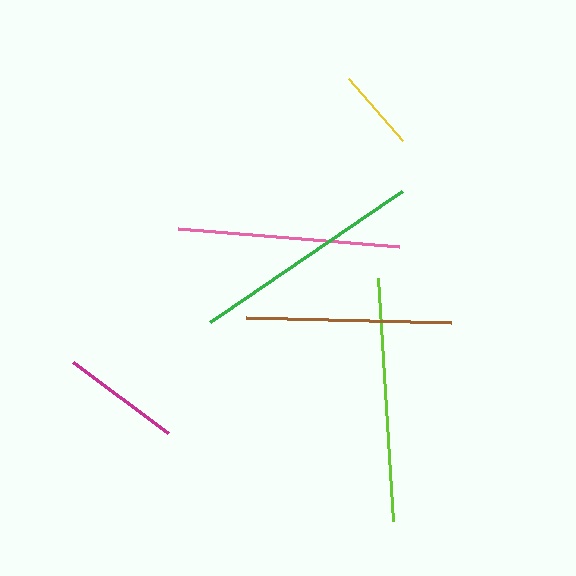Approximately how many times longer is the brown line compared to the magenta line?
The brown line is approximately 1.7 times the length of the magenta line.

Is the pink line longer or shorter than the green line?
The green line is longer than the pink line.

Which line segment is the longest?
The lime line is the longest at approximately 244 pixels.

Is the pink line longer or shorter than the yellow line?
The pink line is longer than the yellow line.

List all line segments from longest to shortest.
From longest to shortest: lime, green, pink, brown, magenta, yellow.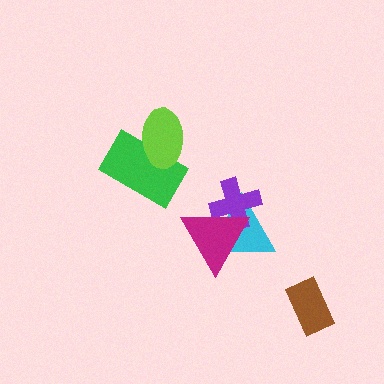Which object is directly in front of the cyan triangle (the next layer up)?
The purple cross is directly in front of the cyan triangle.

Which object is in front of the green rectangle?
The lime ellipse is in front of the green rectangle.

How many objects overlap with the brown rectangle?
0 objects overlap with the brown rectangle.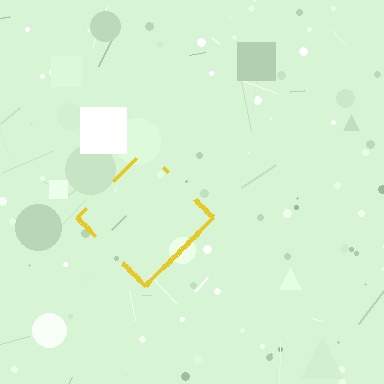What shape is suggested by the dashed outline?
The dashed outline suggests a diamond.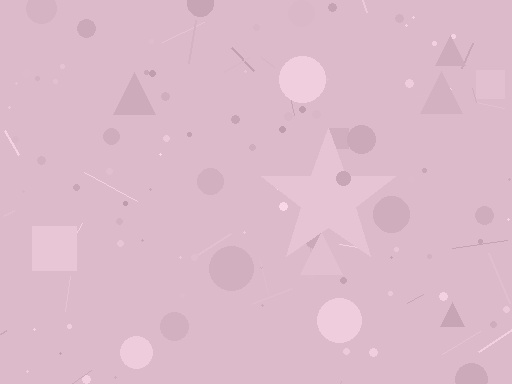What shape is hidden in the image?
A star is hidden in the image.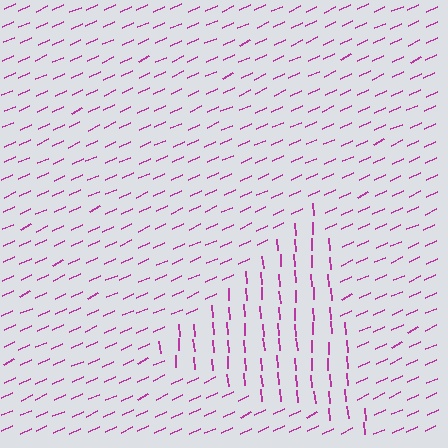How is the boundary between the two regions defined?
The boundary is defined purely by a change in line orientation (approximately 70 degrees difference). All lines are the same color and thickness.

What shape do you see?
I see a triangle.